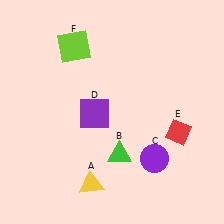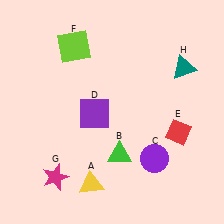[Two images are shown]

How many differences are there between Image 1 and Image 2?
There are 2 differences between the two images.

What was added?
A magenta star (G), a teal triangle (H) were added in Image 2.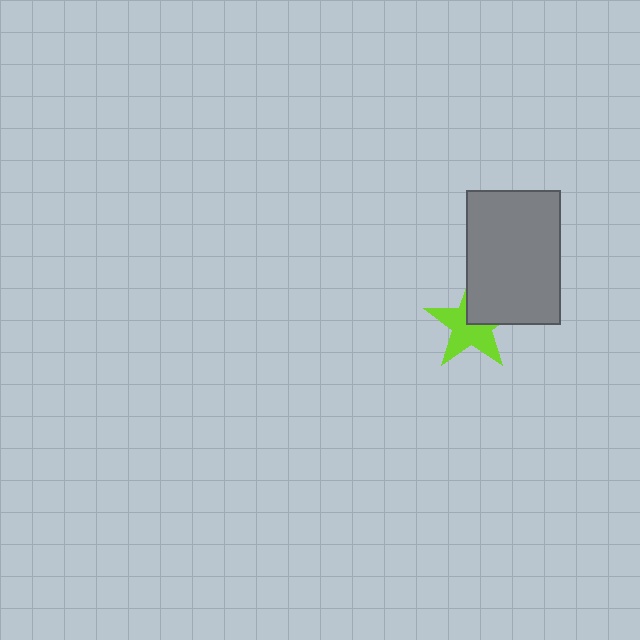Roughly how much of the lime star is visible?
About half of it is visible (roughly 63%).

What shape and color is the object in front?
The object in front is a gray rectangle.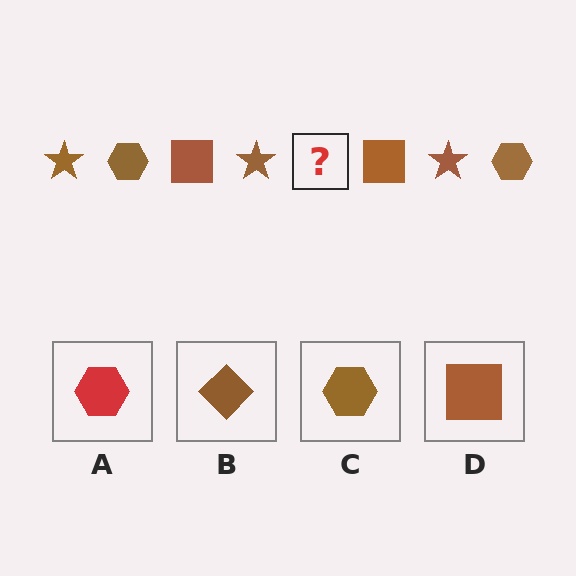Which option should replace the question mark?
Option C.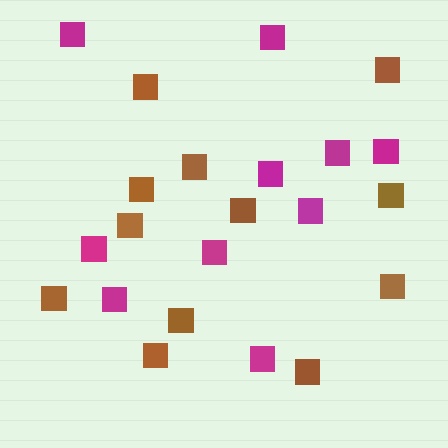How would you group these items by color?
There are 2 groups: one group of brown squares (12) and one group of magenta squares (10).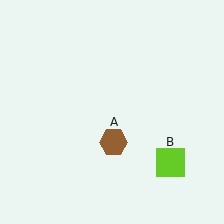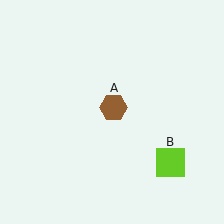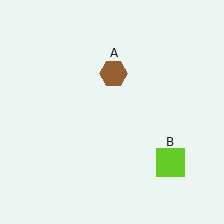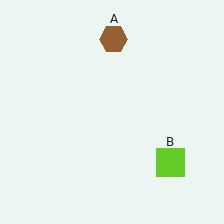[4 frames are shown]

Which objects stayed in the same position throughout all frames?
Lime square (object B) remained stationary.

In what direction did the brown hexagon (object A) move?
The brown hexagon (object A) moved up.